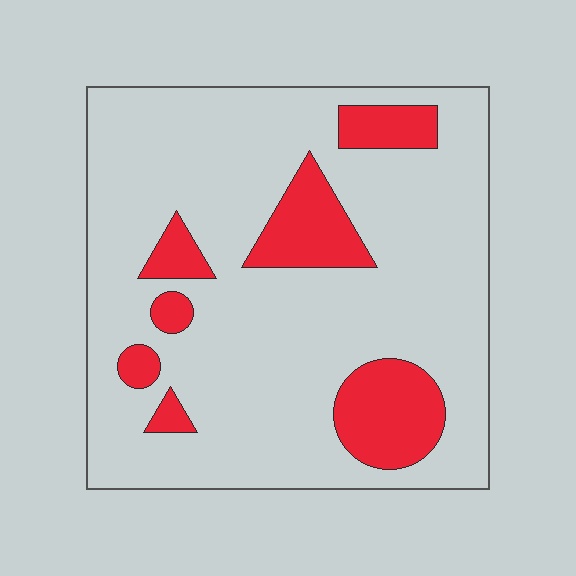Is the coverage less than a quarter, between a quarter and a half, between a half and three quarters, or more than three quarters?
Less than a quarter.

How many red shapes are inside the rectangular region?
7.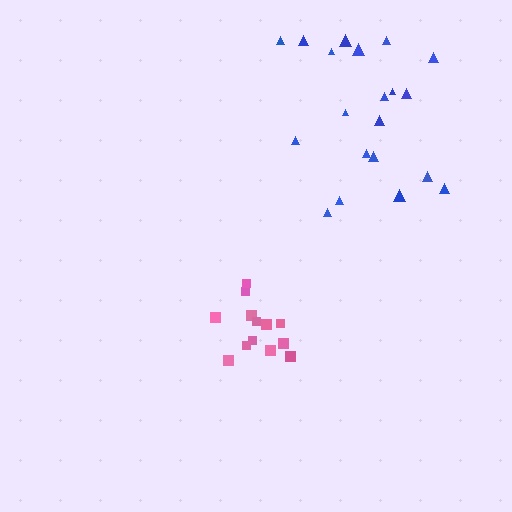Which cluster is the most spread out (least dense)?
Blue.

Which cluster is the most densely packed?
Pink.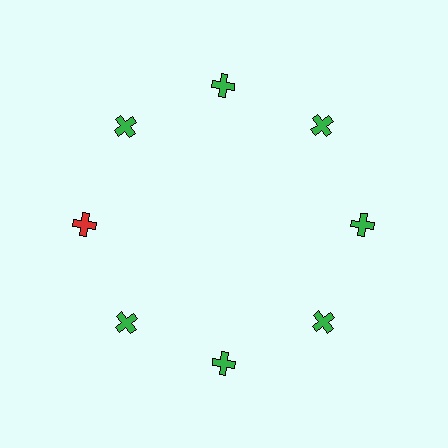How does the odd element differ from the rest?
It has a different color: red instead of green.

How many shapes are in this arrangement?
There are 8 shapes arranged in a ring pattern.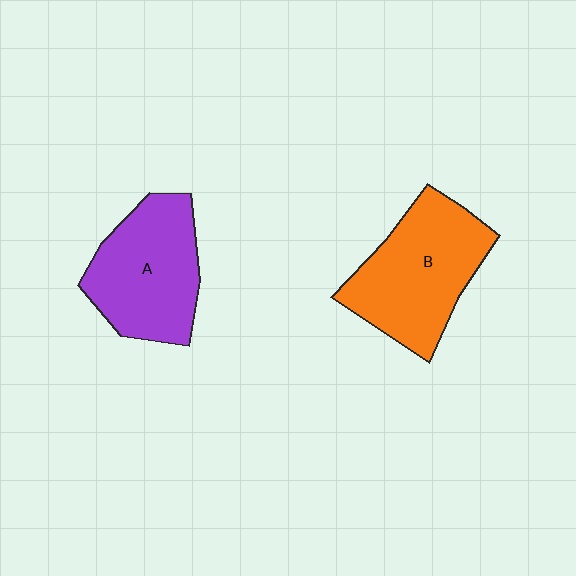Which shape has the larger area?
Shape B (orange).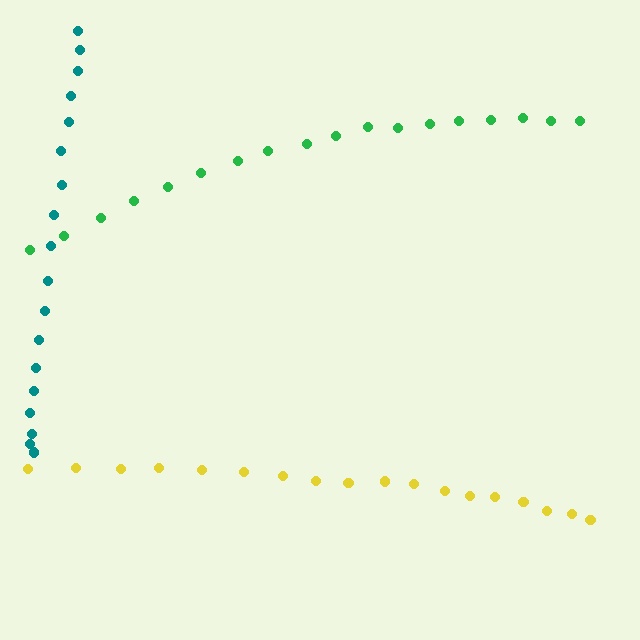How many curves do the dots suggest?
There are 3 distinct paths.